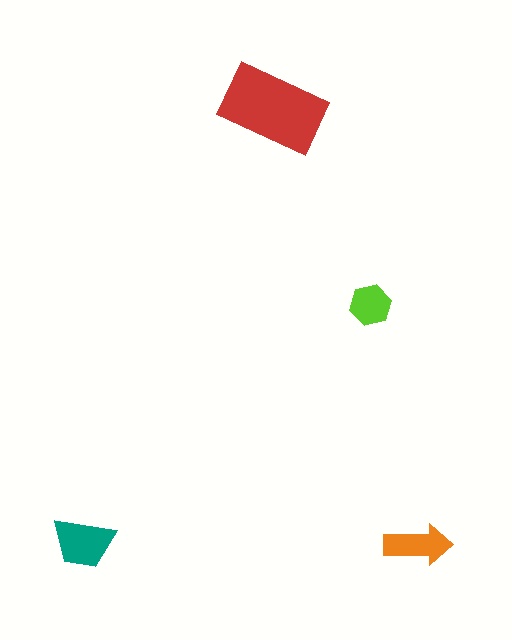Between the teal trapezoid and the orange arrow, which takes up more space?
The teal trapezoid.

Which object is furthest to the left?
The teal trapezoid is leftmost.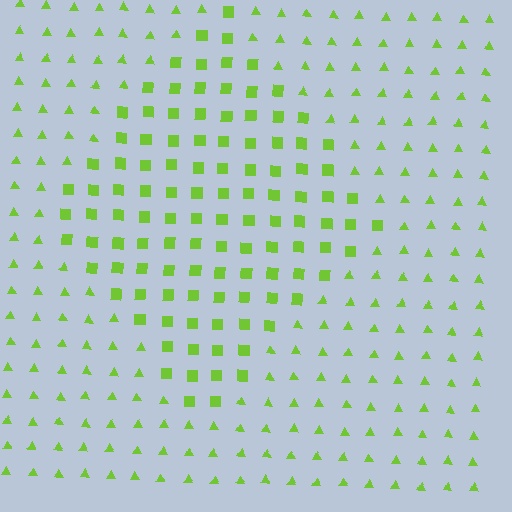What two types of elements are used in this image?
The image uses squares inside the diamond region and triangles outside it.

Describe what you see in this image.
The image is filled with small lime elements arranged in a uniform grid. A diamond-shaped region contains squares, while the surrounding area contains triangles. The boundary is defined purely by the change in element shape.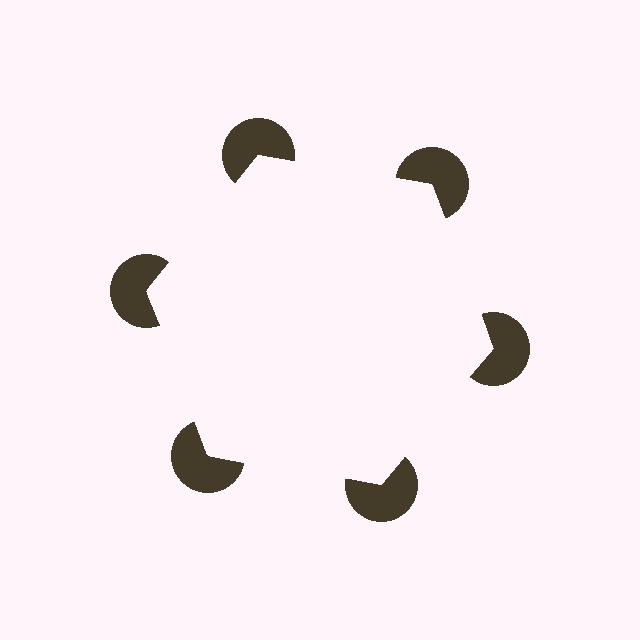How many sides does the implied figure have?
6 sides.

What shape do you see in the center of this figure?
An illusory hexagon — its edges are inferred from the aligned wedge cuts in the pac-man discs, not physically drawn.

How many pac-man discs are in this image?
There are 6 — one at each vertex of the illusory hexagon.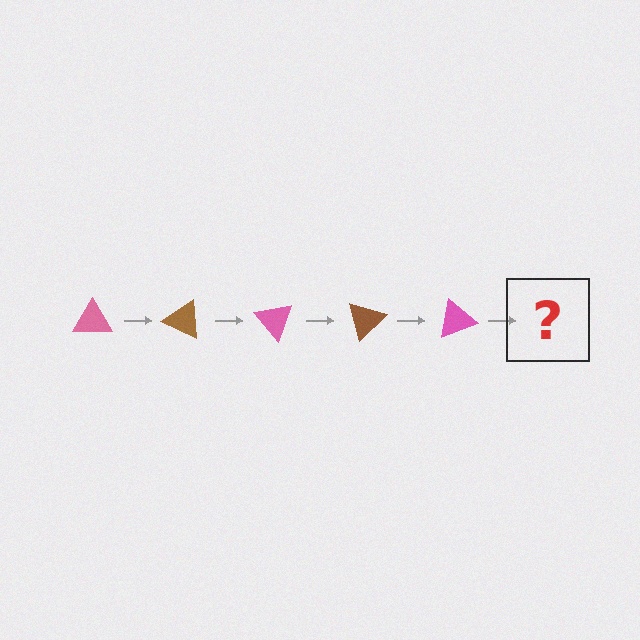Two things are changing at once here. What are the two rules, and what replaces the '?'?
The two rules are that it rotates 25 degrees each step and the color cycles through pink and brown. The '?' should be a brown triangle, rotated 125 degrees from the start.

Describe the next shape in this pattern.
It should be a brown triangle, rotated 125 degrees from the start.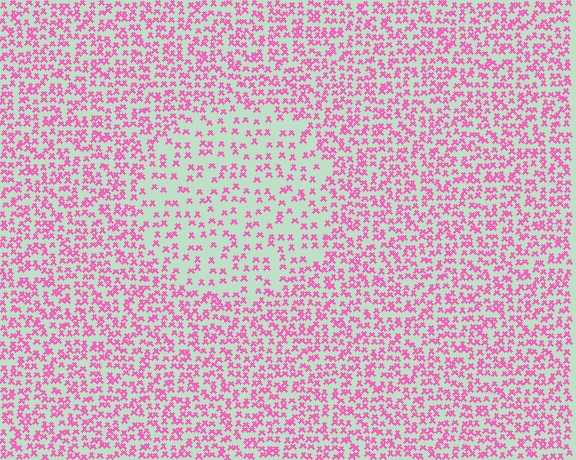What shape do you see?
I see a circle.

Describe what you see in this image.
The image contains small pink elements arranged at two different densities. A circle-shaped region is visible where the elements are less densely packed than the surrounding area.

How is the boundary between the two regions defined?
The boundary is defined by a change in element density (approximately 2.0x ratio). All elements are the same color, size, and shape.